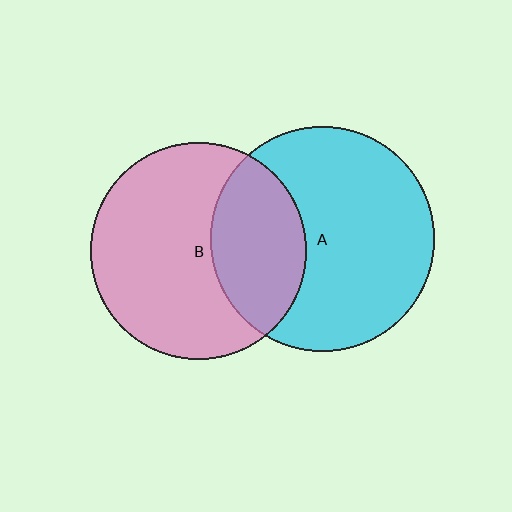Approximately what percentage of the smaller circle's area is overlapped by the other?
Approximately 35%.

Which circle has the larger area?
Circle A (cyan).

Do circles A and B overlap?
Yes.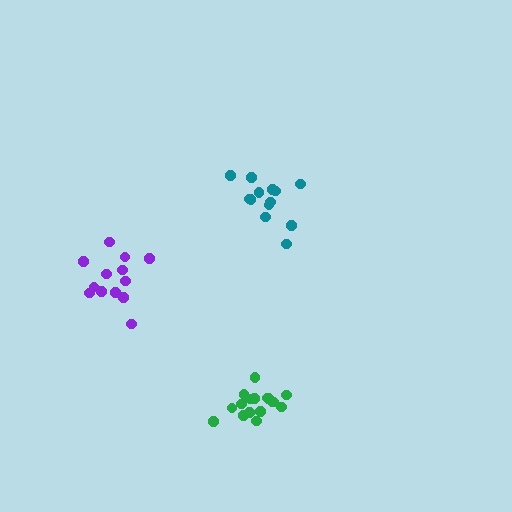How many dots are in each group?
Group 1: 17 dots, Group 2: 13 dots, Group 3: 13 dots (43 total).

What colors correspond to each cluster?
The clusters are colored: green, teal, purple.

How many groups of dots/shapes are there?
There are 3 groups.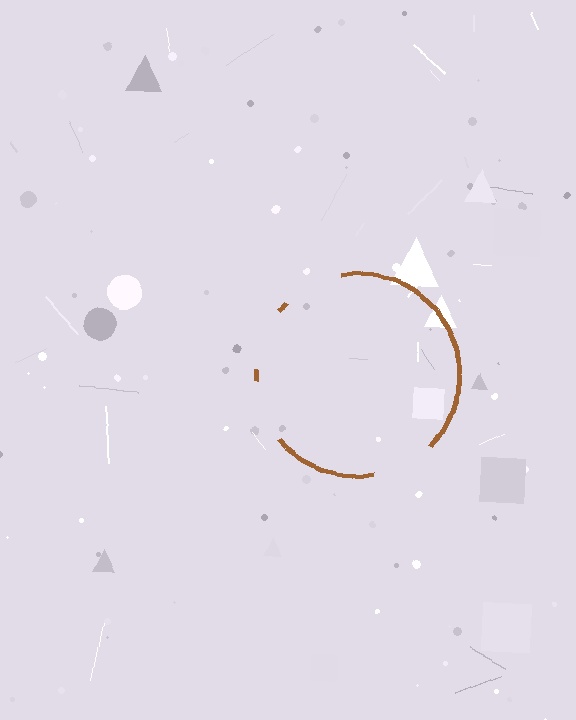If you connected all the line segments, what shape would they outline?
They would outline a circle.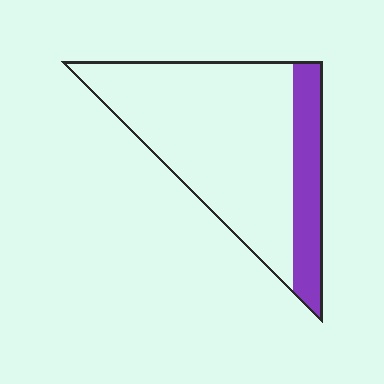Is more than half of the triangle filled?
No.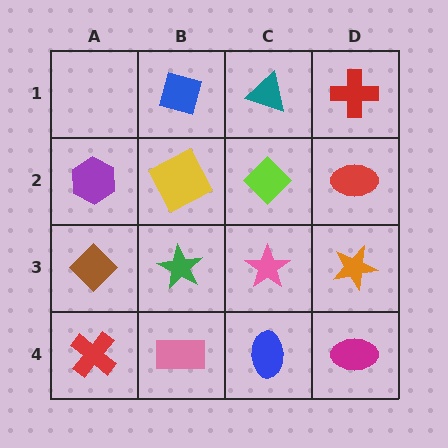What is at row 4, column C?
A blue ellipse.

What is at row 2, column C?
A lime diamond.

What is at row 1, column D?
A red cross.